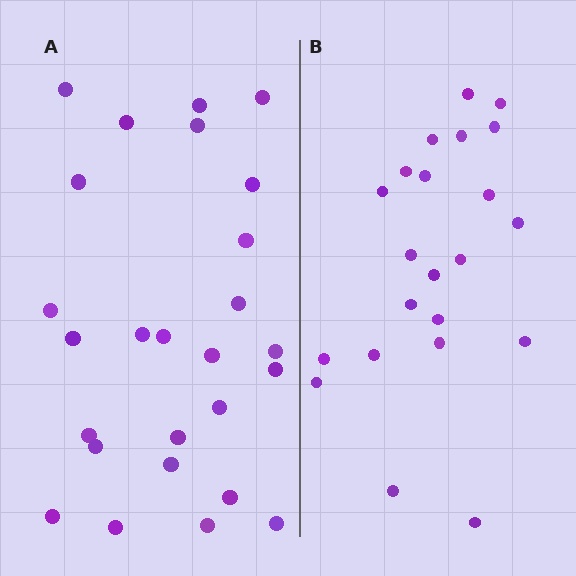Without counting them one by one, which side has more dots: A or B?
Region A (the left region) has more dots.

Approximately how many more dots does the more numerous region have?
Region A has about 4 more dots than region B.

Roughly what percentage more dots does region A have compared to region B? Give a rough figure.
About 20% more.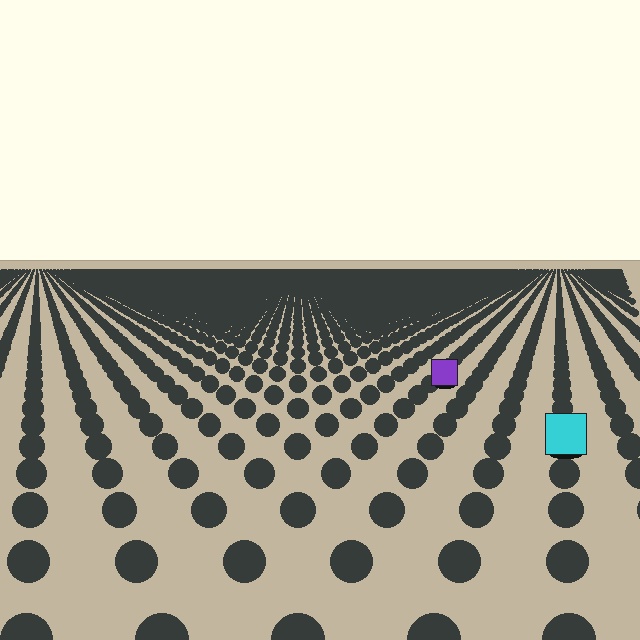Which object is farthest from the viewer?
The purple square is farthest from the viewer. It appears smaller and the ground texture around it is denser.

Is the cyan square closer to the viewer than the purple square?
Yes. The cyan square is closer — you can tell from the texture gradient: the ground texture is coarser near it.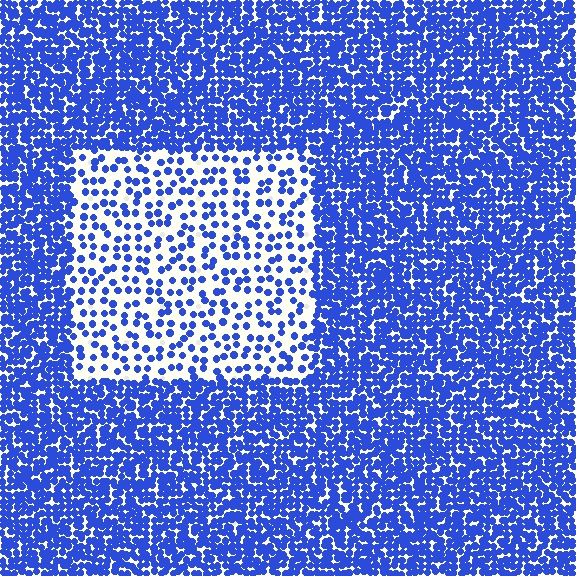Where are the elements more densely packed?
The elements are more densely packed outside the rectangle boundary.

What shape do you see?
I see a rectangle.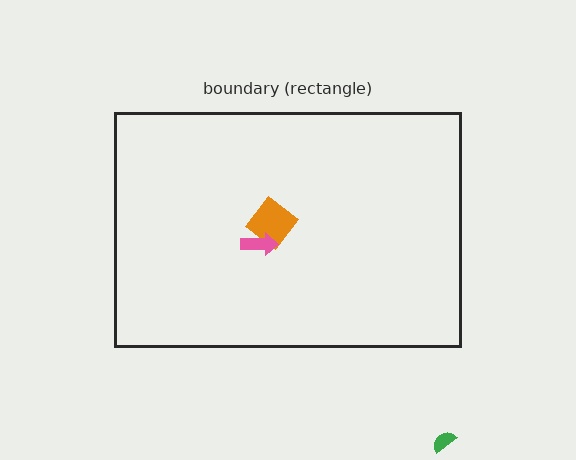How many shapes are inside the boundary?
2 inside, 1 outside.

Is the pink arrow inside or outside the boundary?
Inside.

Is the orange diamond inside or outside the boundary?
Inside.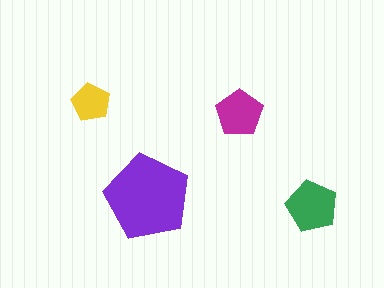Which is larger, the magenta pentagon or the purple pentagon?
The purple one.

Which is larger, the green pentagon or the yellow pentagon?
The green one.